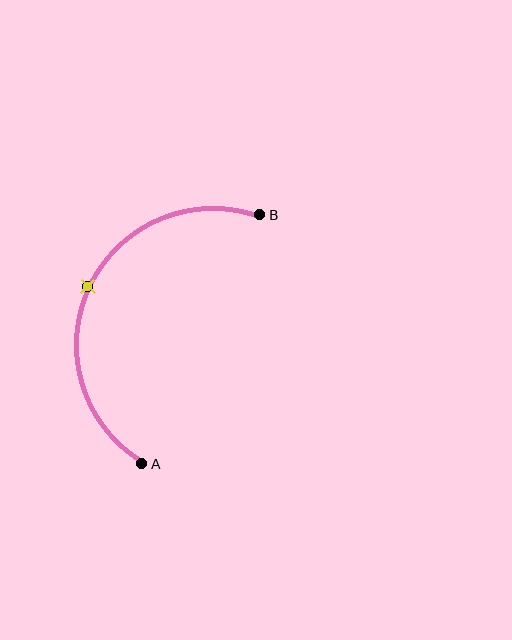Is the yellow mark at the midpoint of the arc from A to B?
Yes. The yellow mark lies on the arc at equal arc-length from both A and B — it is the arc midpoint.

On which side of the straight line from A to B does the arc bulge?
The arc bulges to the left of the straight line connecting A and B.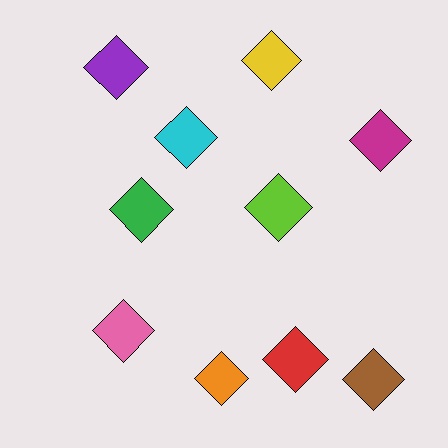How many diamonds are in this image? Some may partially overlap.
There are 10 diamonds.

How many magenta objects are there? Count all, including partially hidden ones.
There is 1 magenta object.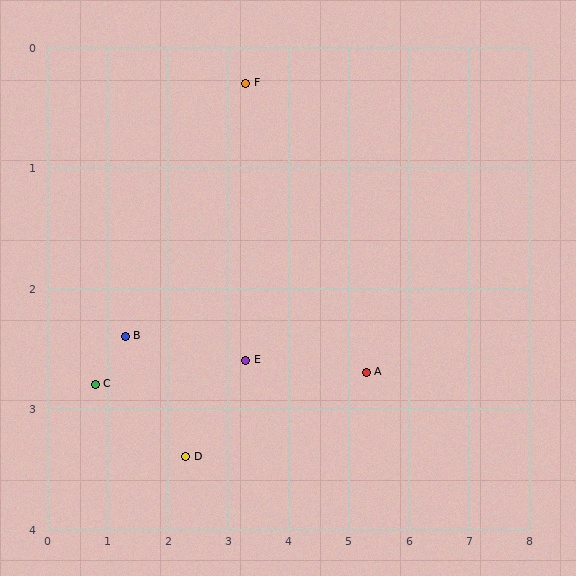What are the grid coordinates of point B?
Point B is at approximately (1.3, 2.4).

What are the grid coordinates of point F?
Point F is at approximately (3.3, 0.3).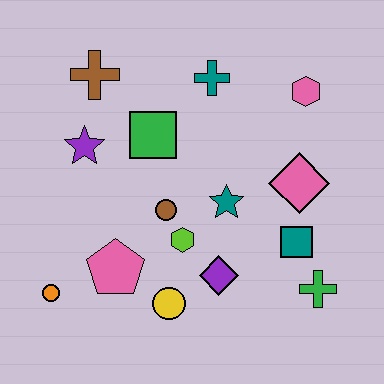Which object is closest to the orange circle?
The pink pentagon is closest to the orange circle.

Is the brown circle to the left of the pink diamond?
Yes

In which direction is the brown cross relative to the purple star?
The brown cross is above the purple star.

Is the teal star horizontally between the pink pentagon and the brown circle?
No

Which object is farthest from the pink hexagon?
The orange circle is farthest from the pink hexagon.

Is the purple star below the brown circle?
No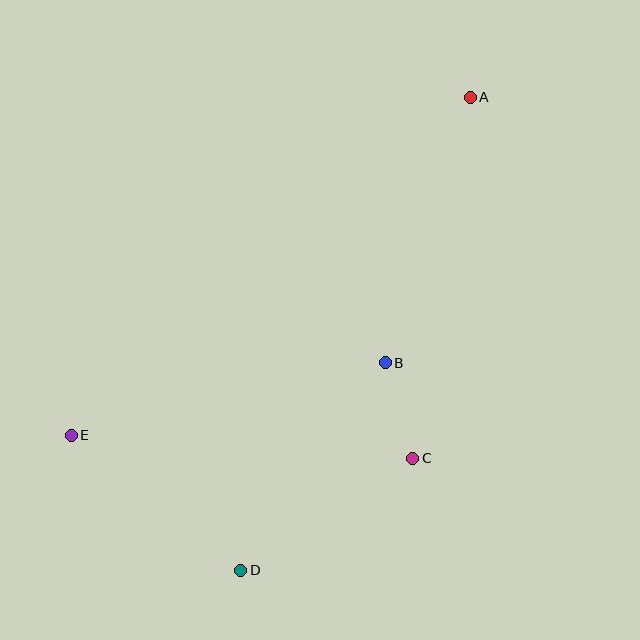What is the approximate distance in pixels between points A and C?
The distance between A and C is approximately 366 pixels.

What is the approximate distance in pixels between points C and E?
The distance between C and E is approximately 343 pixels.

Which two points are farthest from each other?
Points A and D are farthest from each other.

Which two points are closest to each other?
Points B and C are closest to each other.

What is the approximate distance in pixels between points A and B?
The distance between A and B is approximately 279 pixels.